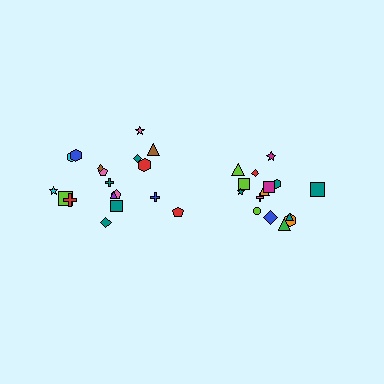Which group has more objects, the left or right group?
The left group.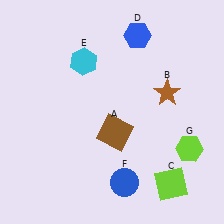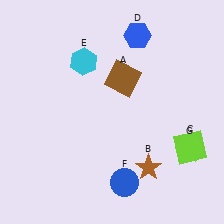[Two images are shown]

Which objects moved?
The objects that moved are: the brown square (A), the brown star (B), the lime square (C).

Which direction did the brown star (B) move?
The brown star (B) moved down.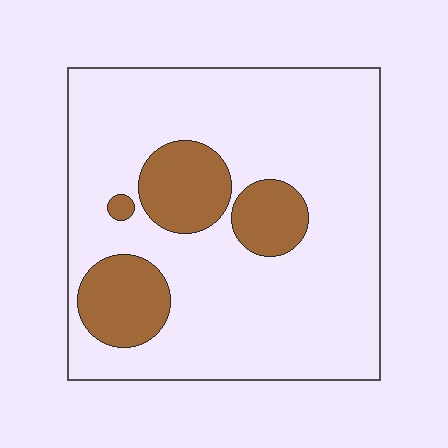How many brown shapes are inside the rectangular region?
4.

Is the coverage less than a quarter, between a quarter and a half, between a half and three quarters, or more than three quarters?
Less than a quarter.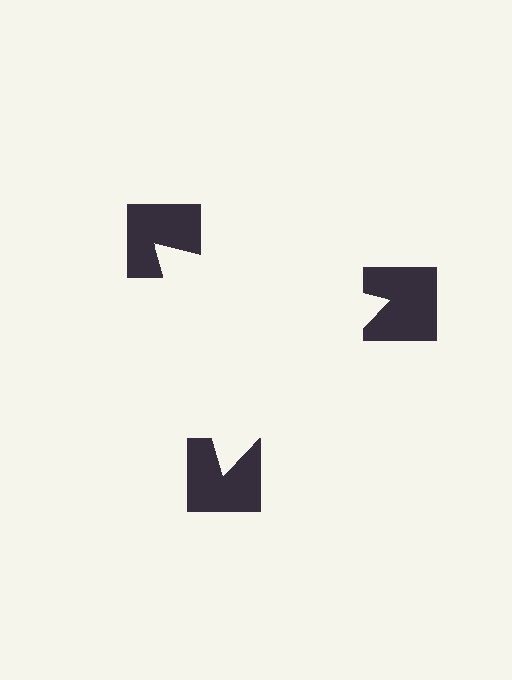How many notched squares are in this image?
There are 3 — one at each vertex of the illusory triangle.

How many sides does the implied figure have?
3 sides.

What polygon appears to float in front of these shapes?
An illusory triangle — its edges are inferred from the aligned wedge cuts in the notched squares, not physically drawn.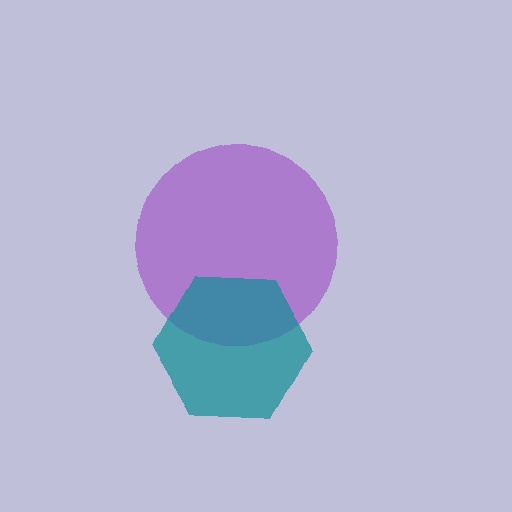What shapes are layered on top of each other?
The layered shapes are: a purple circle, a teal hexagon.